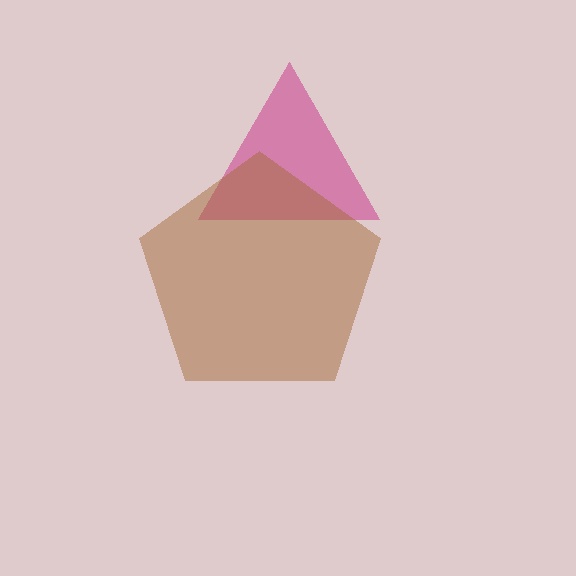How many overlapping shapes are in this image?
There are 2 overlapping shapes in the image.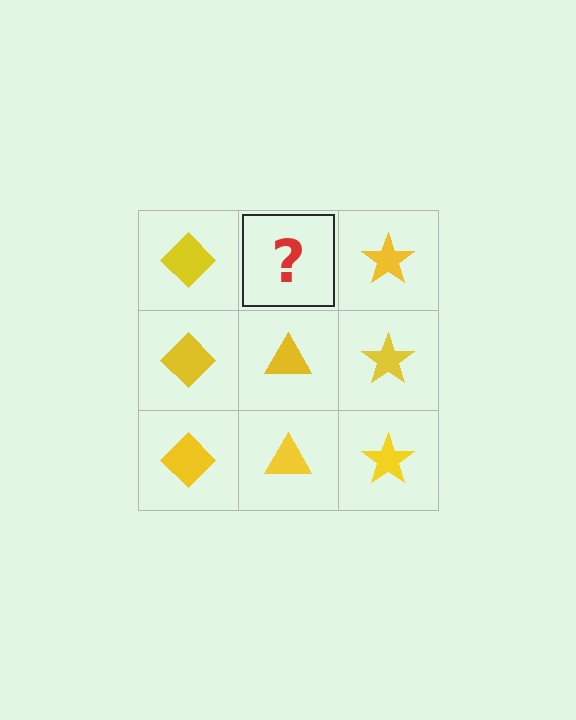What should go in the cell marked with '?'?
The missing cell should contain a yellow triangle.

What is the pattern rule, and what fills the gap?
The rule is that each column has a consistent shape. The gap should be filled with a yellow triangle.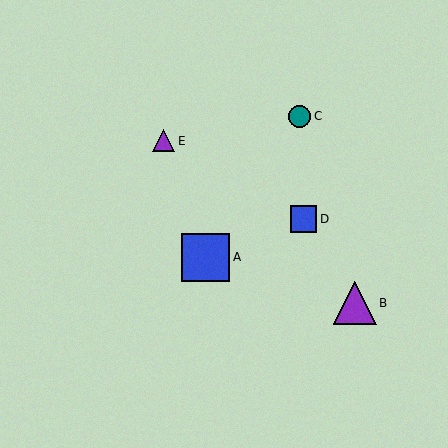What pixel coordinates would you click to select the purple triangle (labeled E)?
Click at (164, 141) to select the purple triangle E.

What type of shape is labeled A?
Shape A is a blue square.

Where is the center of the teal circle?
The center of the teal circle is at (299, 116).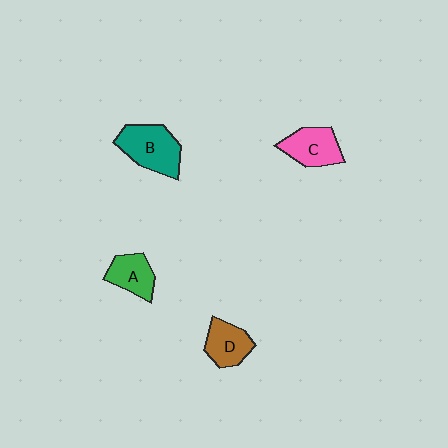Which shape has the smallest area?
Shape A (green).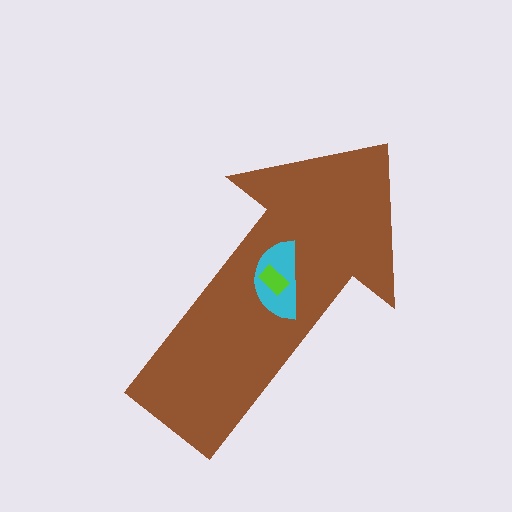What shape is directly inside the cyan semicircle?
The lime rectangle.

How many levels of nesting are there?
3.